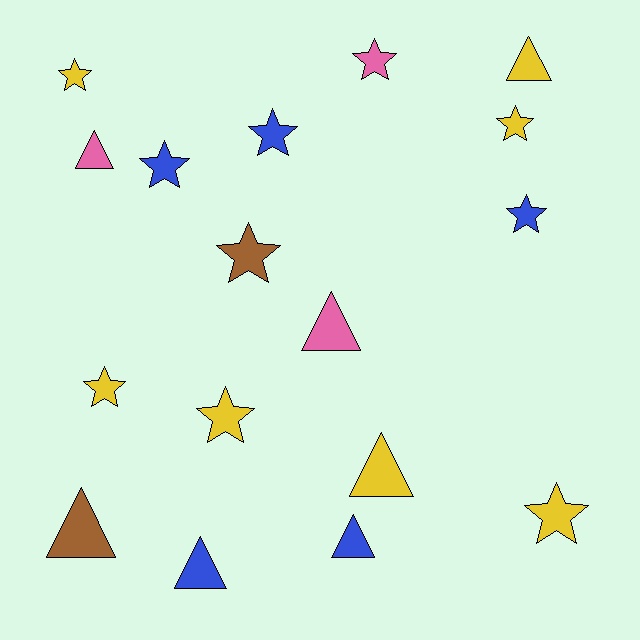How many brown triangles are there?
There is 1 brown triangle.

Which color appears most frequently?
Yellow, with 7 objects.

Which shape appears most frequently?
Star, with 10 objects.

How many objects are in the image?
There are 17 objects.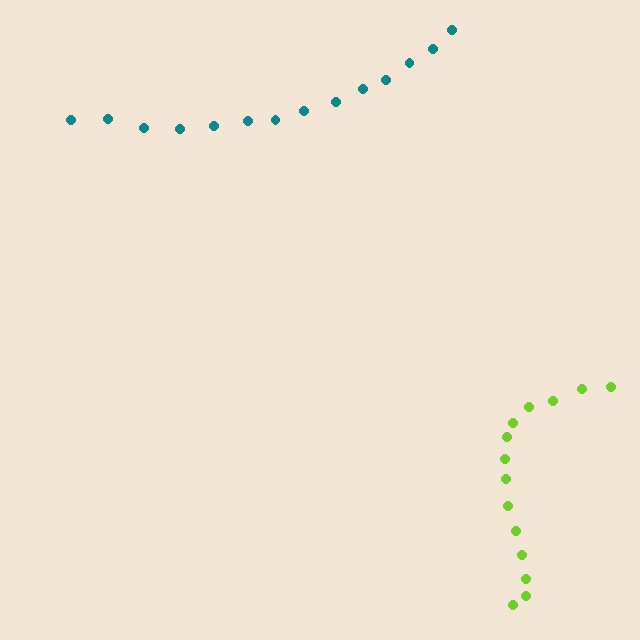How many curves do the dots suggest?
There are 2 distinct paths.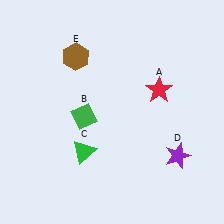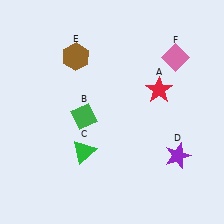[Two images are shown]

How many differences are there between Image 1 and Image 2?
There is 1 difference between the two images.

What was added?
A pink diamond (F) was added in Image 2.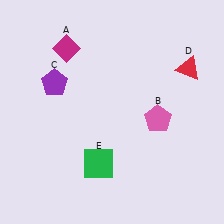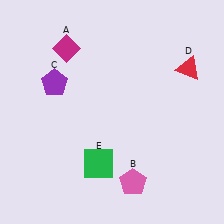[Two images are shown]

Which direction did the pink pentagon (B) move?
The pink pentagon (B) moved down.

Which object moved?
The pink pentagon (B) moved down.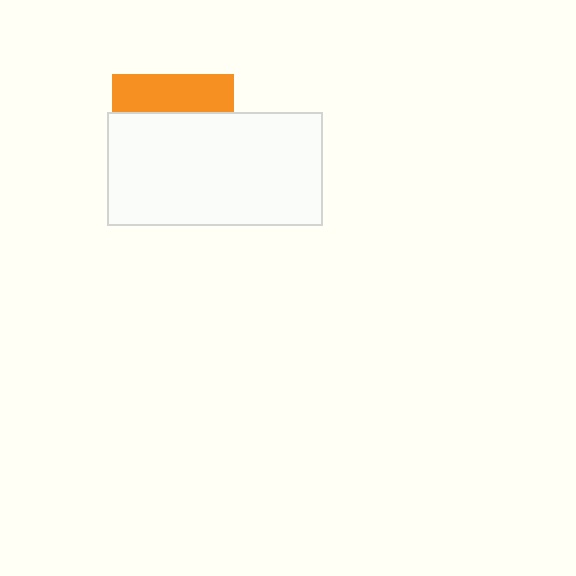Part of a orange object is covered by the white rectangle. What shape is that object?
It is a square.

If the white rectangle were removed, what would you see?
You would see the complete orange square.